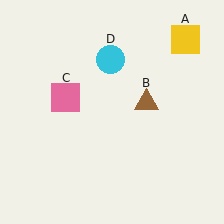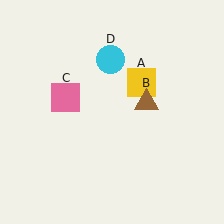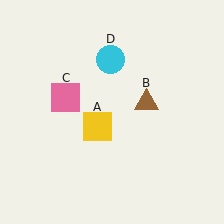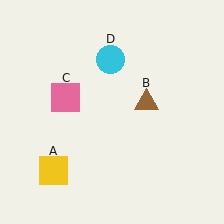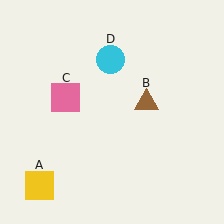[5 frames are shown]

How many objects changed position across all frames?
1 object changed position: yellow square (object A).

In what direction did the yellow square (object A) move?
The yellow square (object A) moved down and to the left.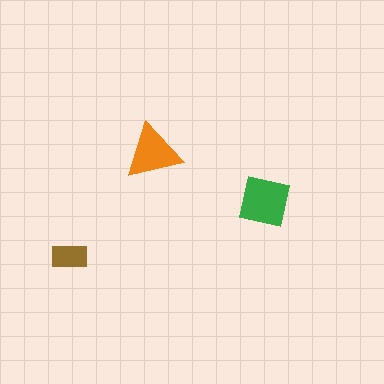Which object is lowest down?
The brown rectangle is bottommost.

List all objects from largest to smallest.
The green square, the orange triangle, the brown rectangle.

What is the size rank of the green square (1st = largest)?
1st.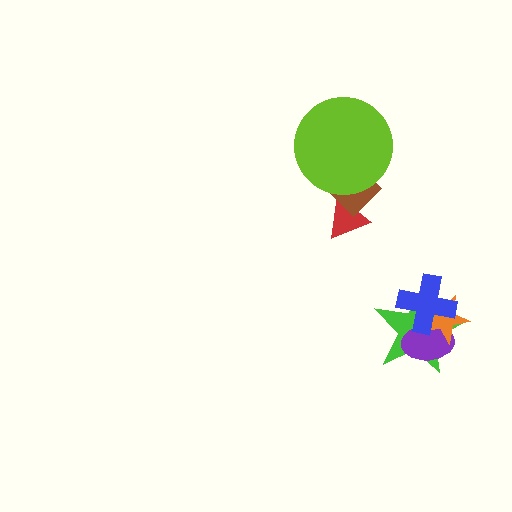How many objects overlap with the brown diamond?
2 objects overlap with the brown diamond.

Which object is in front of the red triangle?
The brown diamond is in front of the red triangle.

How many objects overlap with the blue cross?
3 objects overlap with the blue cross.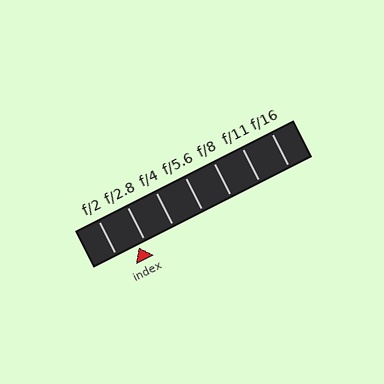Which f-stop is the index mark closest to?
The index mark is closest to f/2.8.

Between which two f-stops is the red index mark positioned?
The index mark is between f/2 and f/2.8.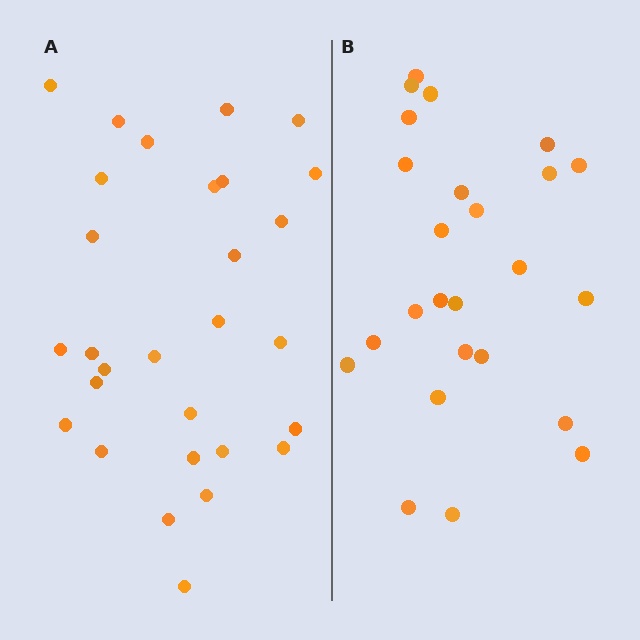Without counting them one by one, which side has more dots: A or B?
Region A (the left region) has more dots.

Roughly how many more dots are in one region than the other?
Region A has about 4 more dots than region B.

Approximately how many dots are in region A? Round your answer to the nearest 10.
About 30 dots. (The exact count is 29, which rounds to 30.)